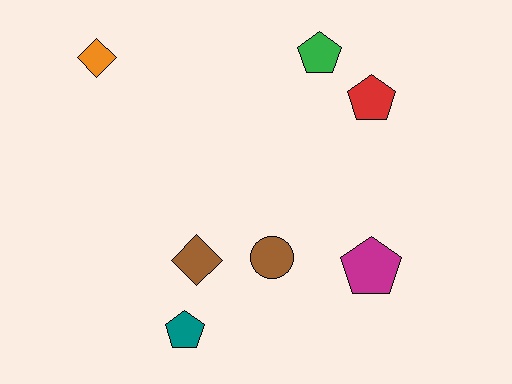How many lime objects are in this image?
There are no lime objects.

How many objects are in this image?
There are 7 objects.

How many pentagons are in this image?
There are 4 pentagons.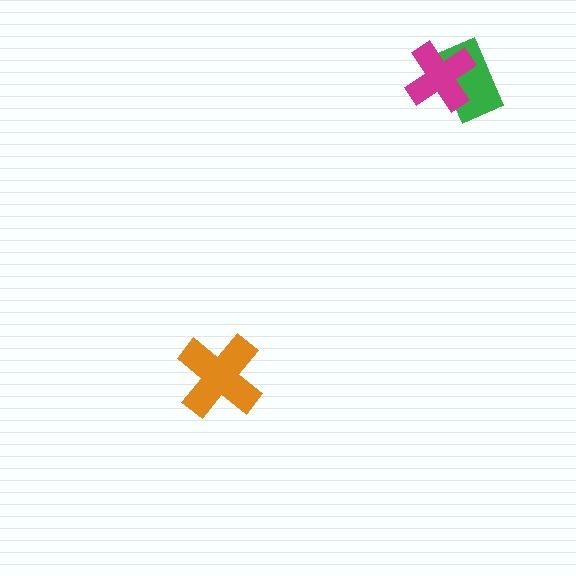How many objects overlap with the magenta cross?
1 object overlaps with the magenta cross.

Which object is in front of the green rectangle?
The magenta cross is in front of the green rectangle.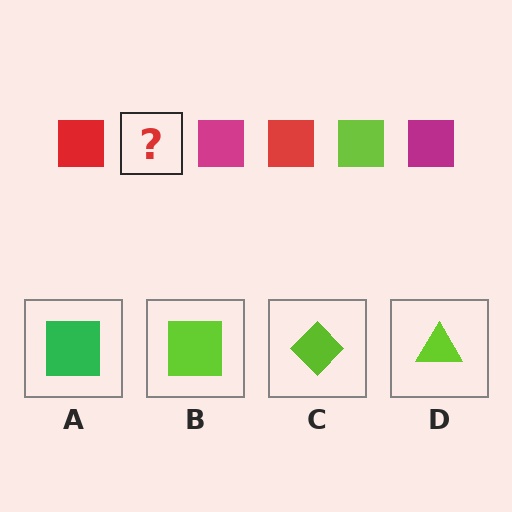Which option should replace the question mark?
Option B.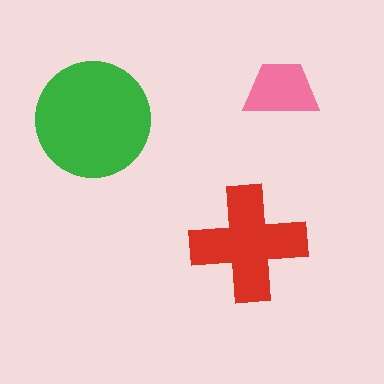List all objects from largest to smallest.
The green circle, the red cross, the pink trapezoid.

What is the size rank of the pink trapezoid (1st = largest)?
3rd.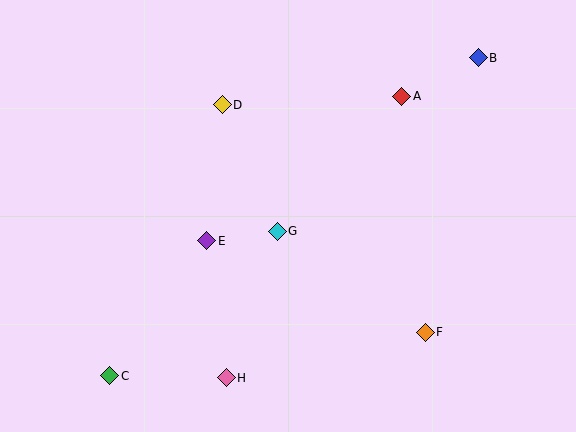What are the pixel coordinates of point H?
Point H is at (226, 378).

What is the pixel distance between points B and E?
The distance between B and E is 327 pixels.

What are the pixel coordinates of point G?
Point G is at (277, 231).